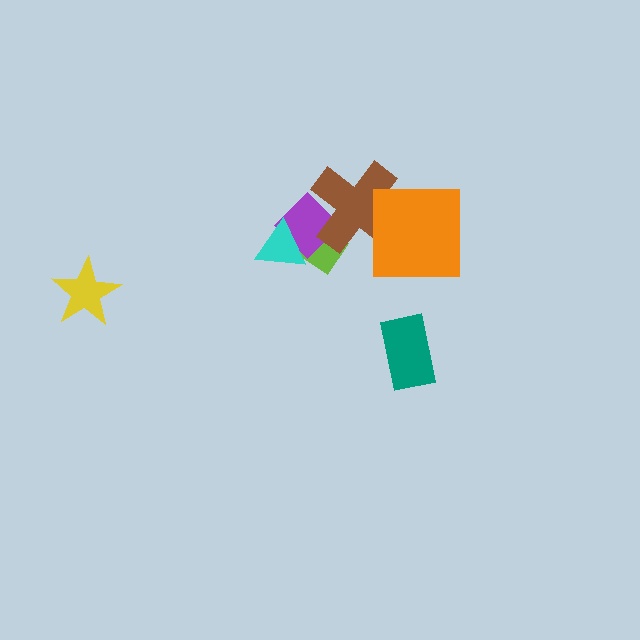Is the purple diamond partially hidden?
Yes, it is partially covered by another shape.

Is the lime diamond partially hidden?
Yes, it is partially covered by another shape.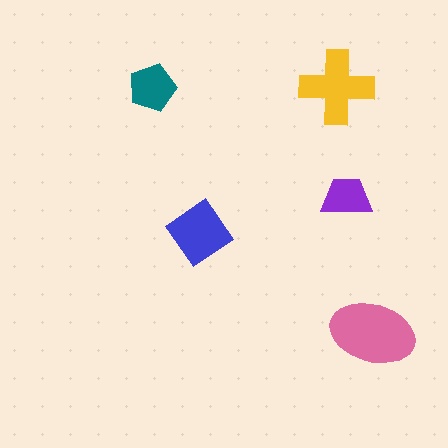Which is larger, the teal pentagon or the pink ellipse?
The pink ellipse.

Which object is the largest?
The pink ellipse.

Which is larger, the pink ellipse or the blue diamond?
The pink ellipse.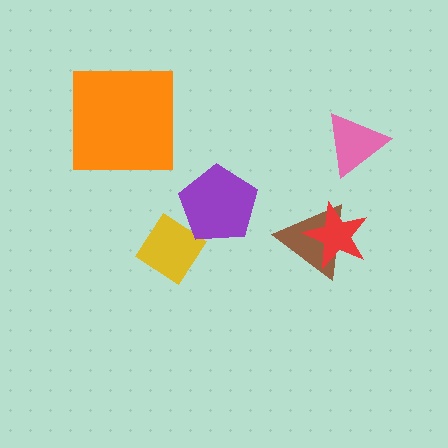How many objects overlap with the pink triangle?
0 objects overlap with the pink triangle.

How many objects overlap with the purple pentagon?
1 object overlaps with the purple pentagon.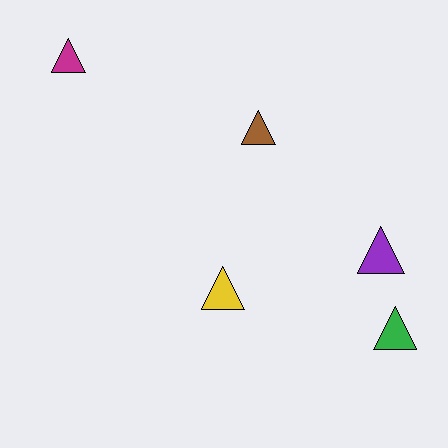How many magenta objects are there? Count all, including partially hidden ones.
There is 1 magenta object.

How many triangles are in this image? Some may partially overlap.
There are 5 triangles.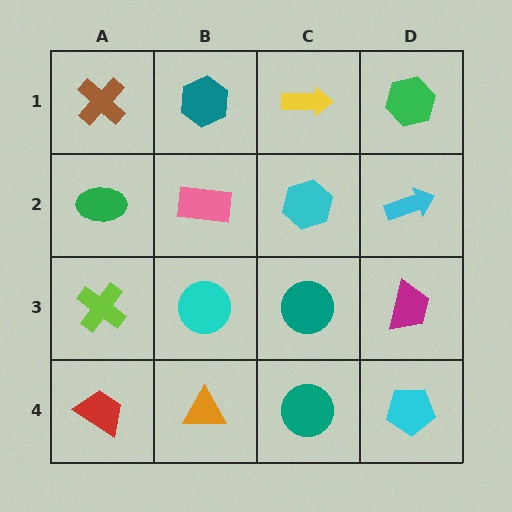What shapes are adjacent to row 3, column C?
A cyan hexagon (row 2, column C), a teal circle (row 4, column C), a cyan circle (row 3, column B), a magenta trapezoid (row 3, column D).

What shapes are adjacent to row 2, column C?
A yellow arrow (row 1, column C), a teal circle (row 3, column C), a pink rectangle (row 2, column B), a cyan arrow (row 2, column D).